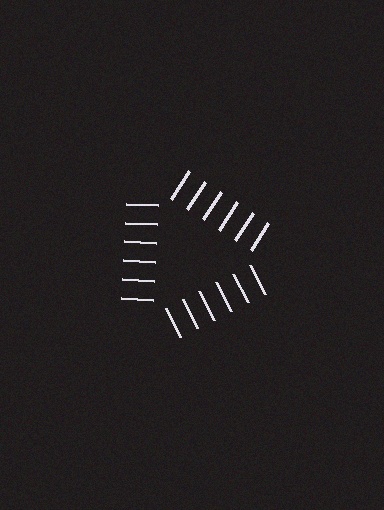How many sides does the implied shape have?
3 sides — the line-ends trace a triangle.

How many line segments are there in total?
18 — 6 along each of the 3 edges.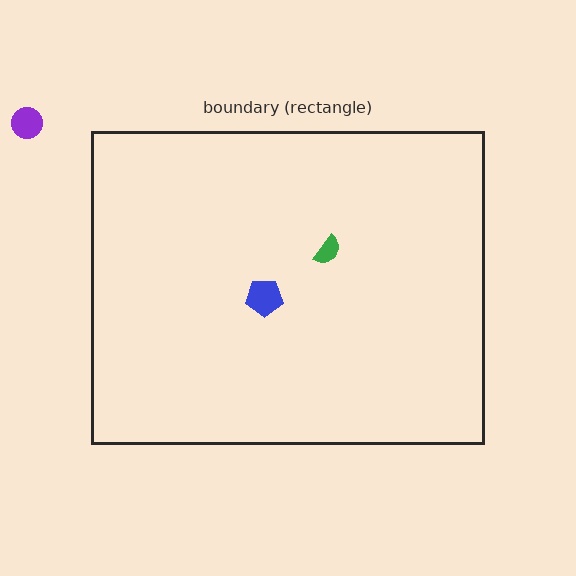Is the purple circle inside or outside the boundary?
Outside.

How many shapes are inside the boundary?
2 inside, 1 outside.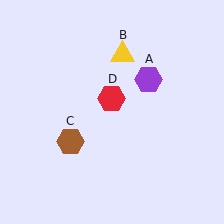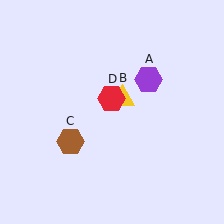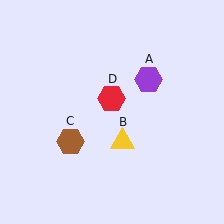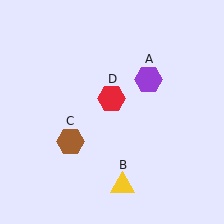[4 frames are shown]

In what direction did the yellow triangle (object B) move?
The yellow triangle (object B) moved down.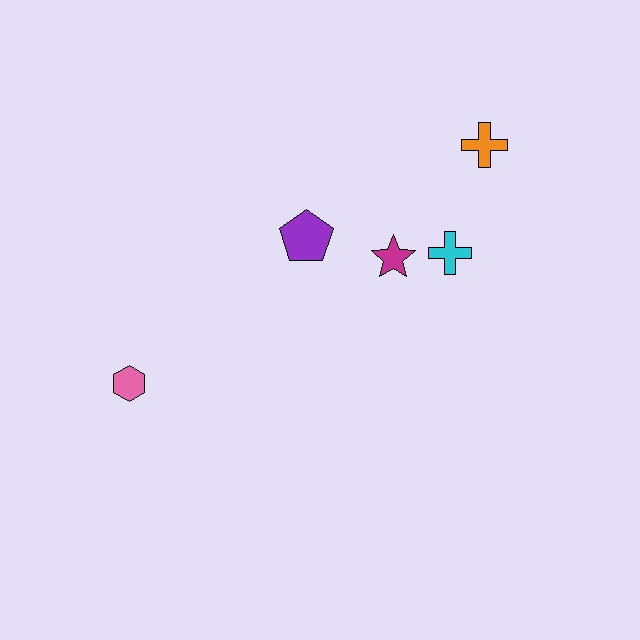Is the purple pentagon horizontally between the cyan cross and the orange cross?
No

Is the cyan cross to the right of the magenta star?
Yes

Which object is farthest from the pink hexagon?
The orange cross is farthest from the pink hexagon.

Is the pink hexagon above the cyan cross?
No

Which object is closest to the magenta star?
The cyan cross is closest to the magenta star.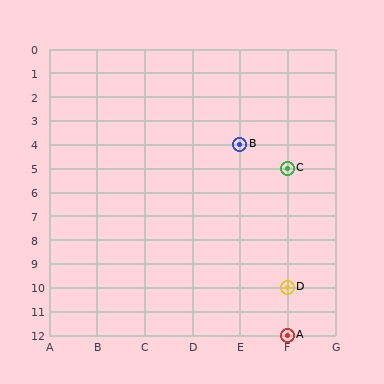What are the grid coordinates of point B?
Point B is at grid coordinates (E, 4).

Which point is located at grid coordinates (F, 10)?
Point D is at (F, 10).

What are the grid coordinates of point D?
Point D is at grid coordinates (F, 10).